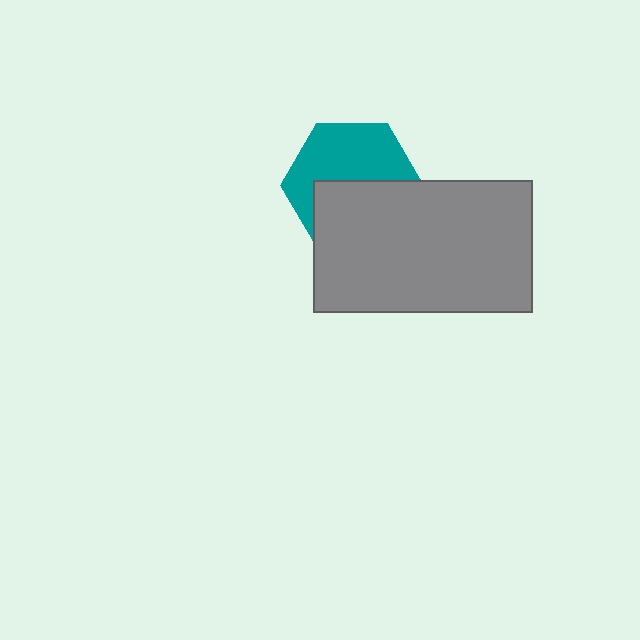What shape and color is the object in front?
The object in front is a gray rectangle.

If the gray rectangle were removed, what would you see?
You would see the complete teal hexagon.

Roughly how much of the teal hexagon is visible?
About half of it is visible (roughly 52%).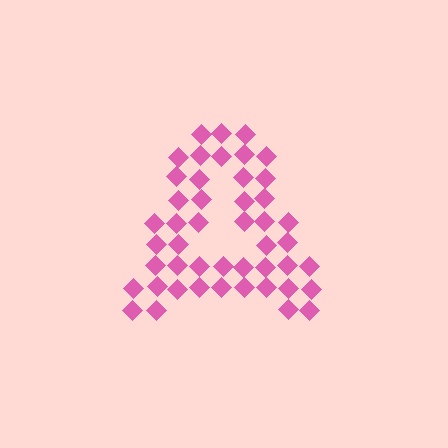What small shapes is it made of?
It is made of small diamonds.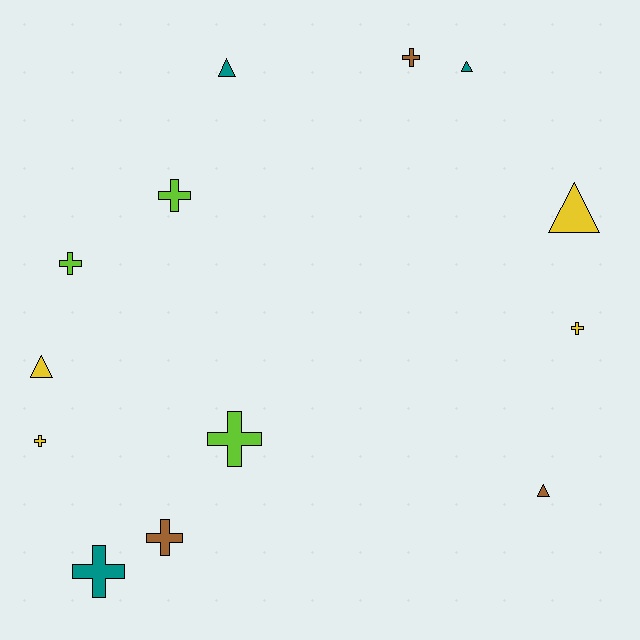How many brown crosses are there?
There are 2 brown crosses.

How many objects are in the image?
There are 13 objects.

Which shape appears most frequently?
Cross, with 8 objects.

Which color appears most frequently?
Yellow, with 4 objects.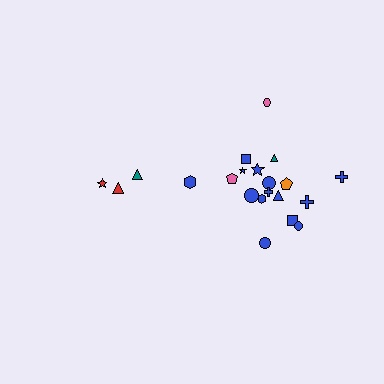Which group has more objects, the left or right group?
The right group.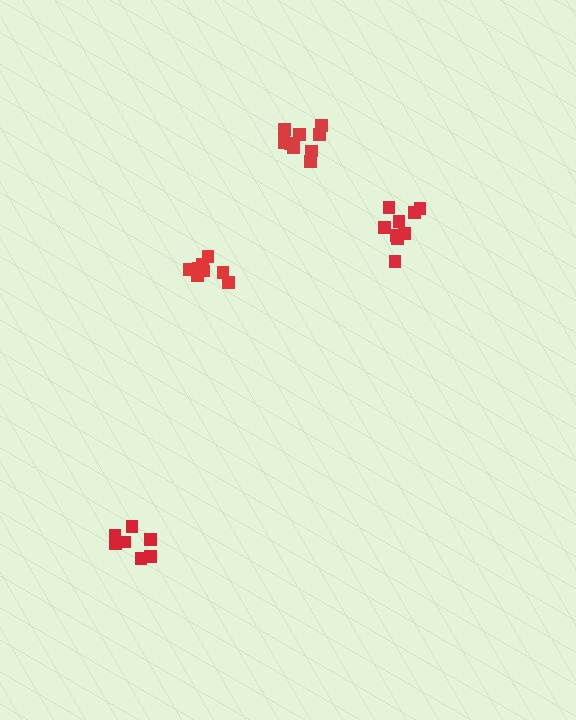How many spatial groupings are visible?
There are 4 spatial groupings.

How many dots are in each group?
Group 1: 8 dots, Group 2: 9 dots, Group 3: 7 dots, Group 4: 9 dots (33 total).